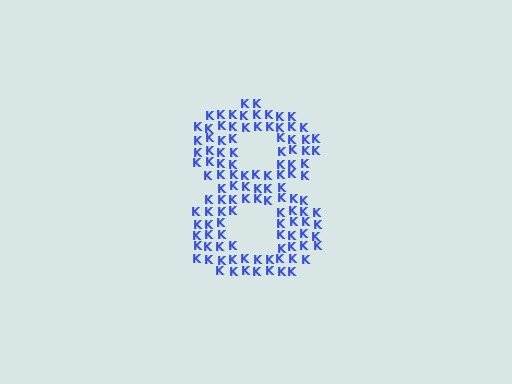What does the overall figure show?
The overall figure shows the digit 8.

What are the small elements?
The small elements are letter K's.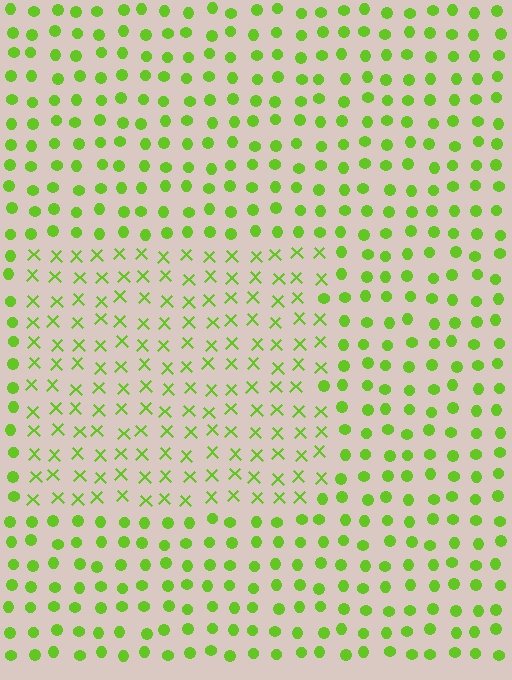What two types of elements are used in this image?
The image uses X marks inside the rectangle region and circles outside it.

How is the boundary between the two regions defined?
The boundary is defined by a change in element shape: X marks inside vs. circles outside. All elements share the same color and spacing.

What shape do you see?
I see a rectangle.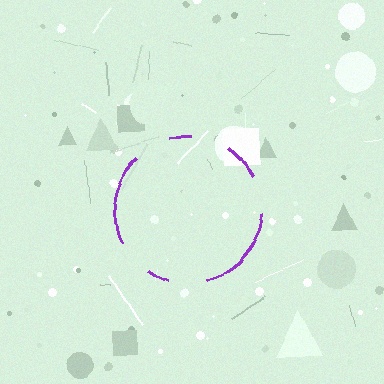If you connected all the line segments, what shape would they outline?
They would outline a circle.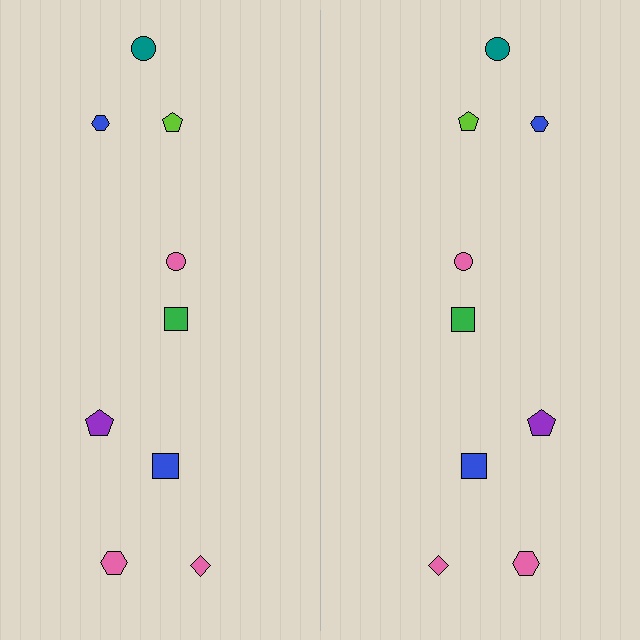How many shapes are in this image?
There are 18 shapes in this image.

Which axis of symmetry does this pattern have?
The pattern has a vertical axis of symmetry running through the center of the image.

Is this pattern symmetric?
Yes, this pattern has bilateral (reflection) symmetry.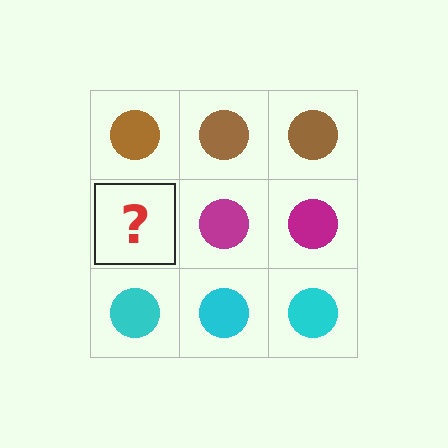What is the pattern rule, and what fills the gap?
The rule is that each row has a consistent color. The gap should be filled with a magenta circle.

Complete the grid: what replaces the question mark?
The question mark should be replaced with a magenta circle.